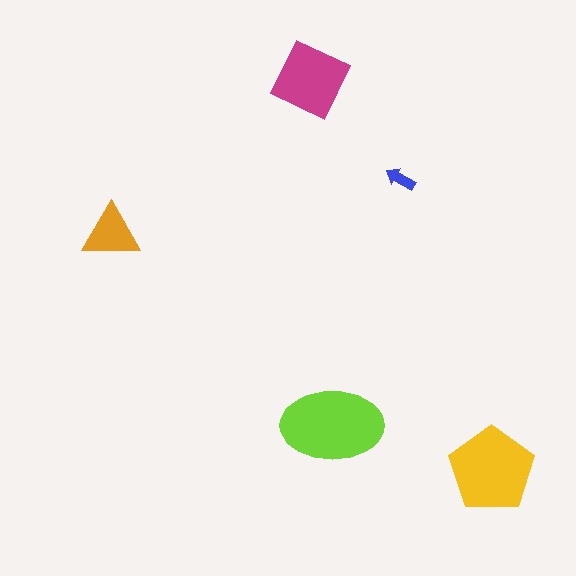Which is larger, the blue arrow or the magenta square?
The magenta square.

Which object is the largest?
The lime ellipse.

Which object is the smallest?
The blue arrow.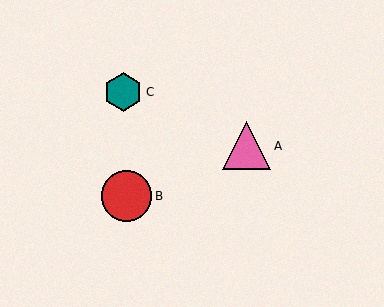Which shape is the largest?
The red circle (labeled B) is the largest.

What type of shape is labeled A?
Shape A is a pink triangle.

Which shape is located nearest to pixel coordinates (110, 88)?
The teal hexagon (labeled C) at (123, 92) is nearest to that location.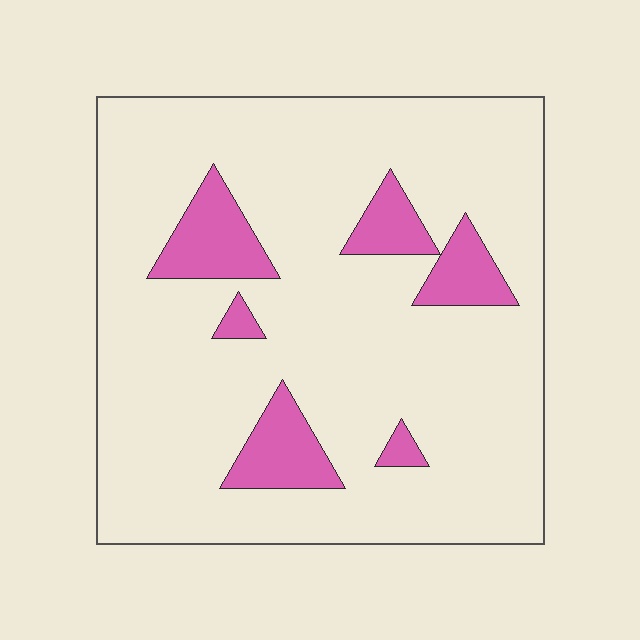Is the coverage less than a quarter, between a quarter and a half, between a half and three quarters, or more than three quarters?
Less than a quarter.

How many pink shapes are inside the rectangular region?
6.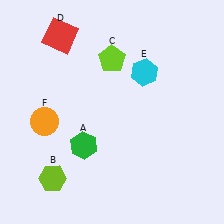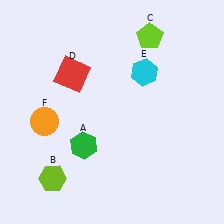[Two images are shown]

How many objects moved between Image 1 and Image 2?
2 objects moved between the two images.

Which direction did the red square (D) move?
The red square (D) moved down.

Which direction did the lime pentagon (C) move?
The lime pentagon (C) moved right.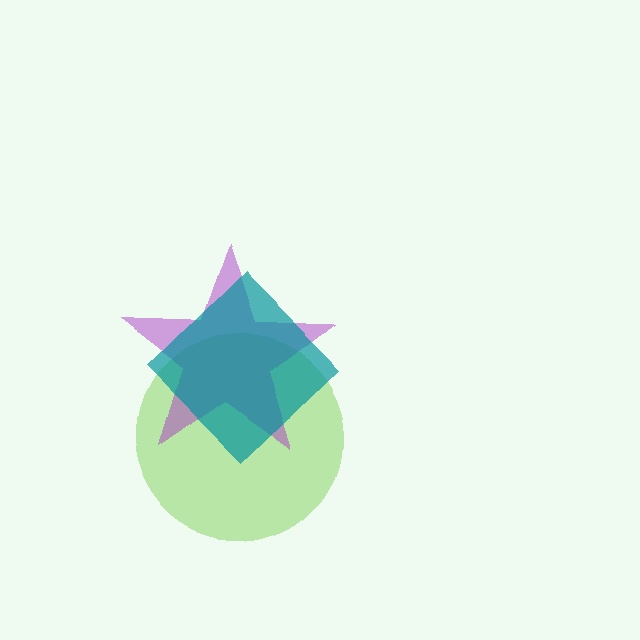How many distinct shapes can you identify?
There are 3 distinct shapes: a lime circle, a purple star, a teal diamond.